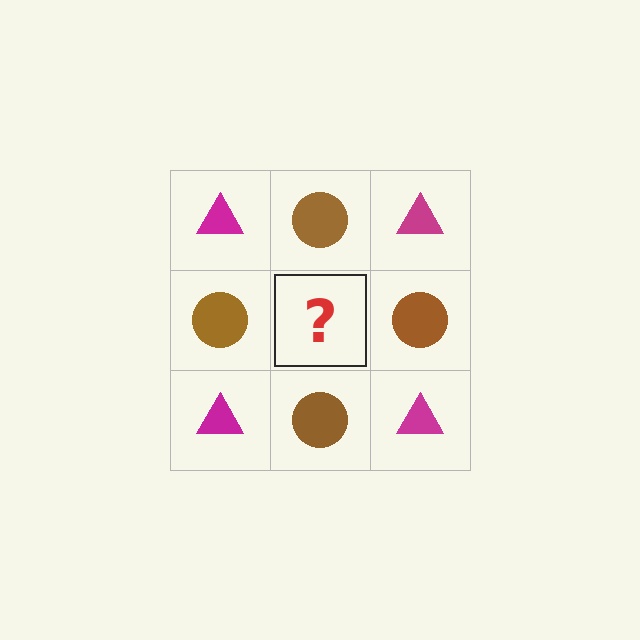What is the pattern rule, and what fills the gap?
The rule is that it alternates magenta triangle and brown circle in a checkerboard pattern. The gap should be filled with a magenta triangle.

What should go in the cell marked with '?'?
The missing cell should contain a magenta triangle.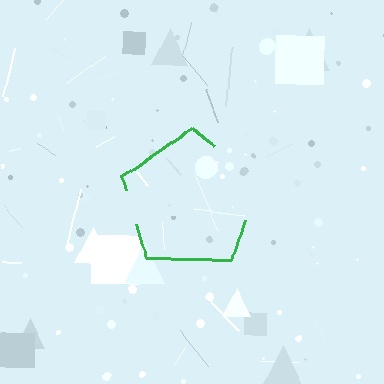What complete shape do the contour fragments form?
The contour fragments form a pentagon.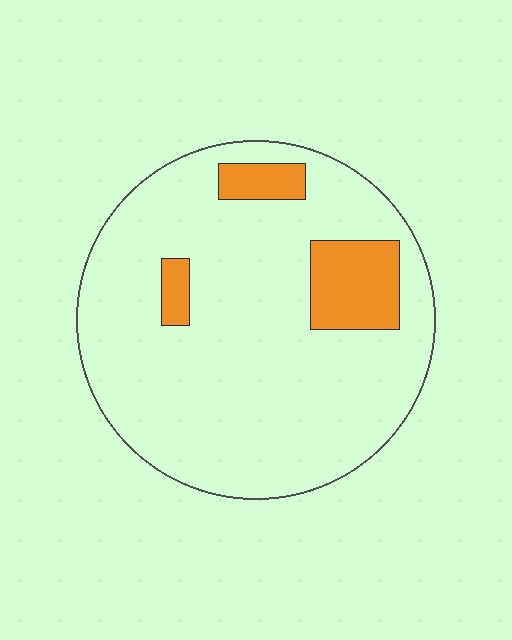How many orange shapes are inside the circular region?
3.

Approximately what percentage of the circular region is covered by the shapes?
Approximately 15%.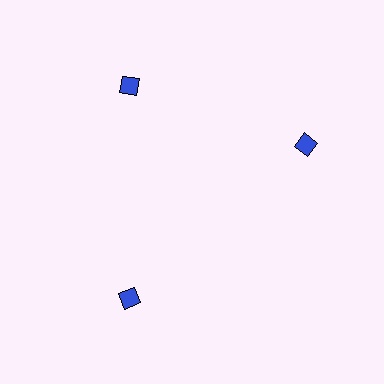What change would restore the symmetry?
The symmetry would be restored by rotating it back into even spacing with its neighbors so that all 3 diamonds sit at equal angles and equal distance from the center.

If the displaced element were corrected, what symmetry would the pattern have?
It would have 3-fold rotational symmetry — the pattern would map onto itself every 120 degrees.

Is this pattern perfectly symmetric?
No. The 3 blue diamonds are arranged in a ring, but one element near the 3 o'clock position is rotated out of alignment along the ring, breaking the 3-fold rotational symmetry.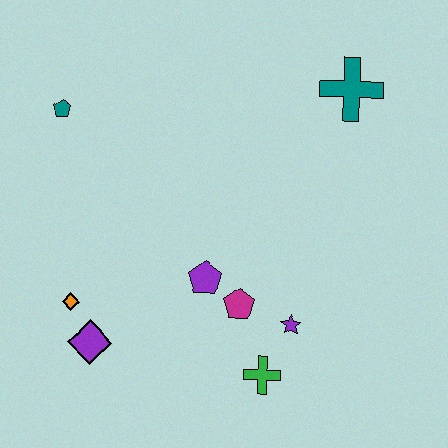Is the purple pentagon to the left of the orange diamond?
No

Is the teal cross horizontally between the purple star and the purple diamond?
No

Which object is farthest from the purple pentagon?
The teal cross is farthest from the purple pentagon.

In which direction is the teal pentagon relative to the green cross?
The teal pentagon is above the green cross.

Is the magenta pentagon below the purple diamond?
No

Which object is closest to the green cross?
The purple star is closest to the green cross.